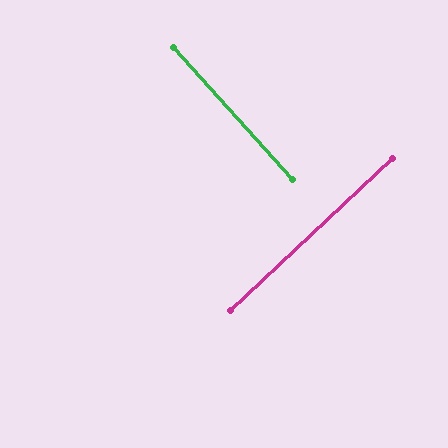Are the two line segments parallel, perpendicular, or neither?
Perpendicular — they meet at approximately 89°.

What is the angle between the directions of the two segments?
Approximately 89 degrees.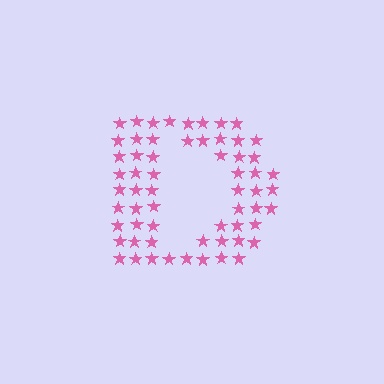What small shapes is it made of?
It is made of small stars.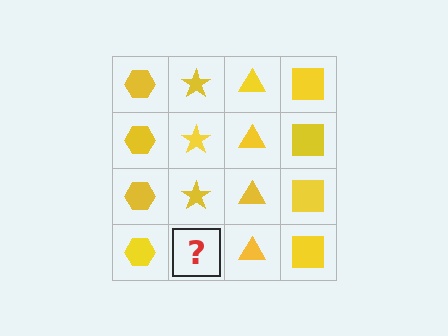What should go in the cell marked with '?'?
The missing cell should contain a yellow star.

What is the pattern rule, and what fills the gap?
The rule is that each column has a consistent shape. The gap should be filled with a yellow star.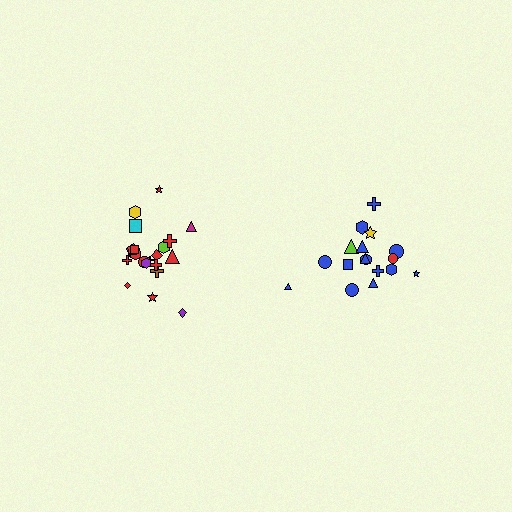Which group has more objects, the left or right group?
The left group.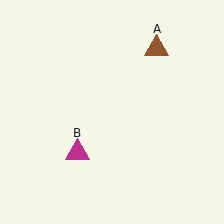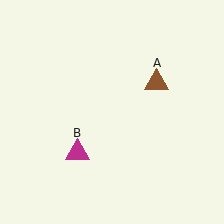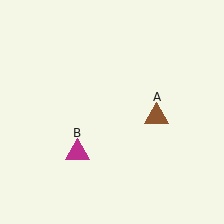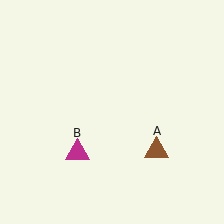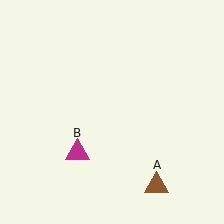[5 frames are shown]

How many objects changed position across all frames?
1 object changed position: brown triangle (object A).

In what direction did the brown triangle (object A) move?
The brown triangle (object A) moved down.